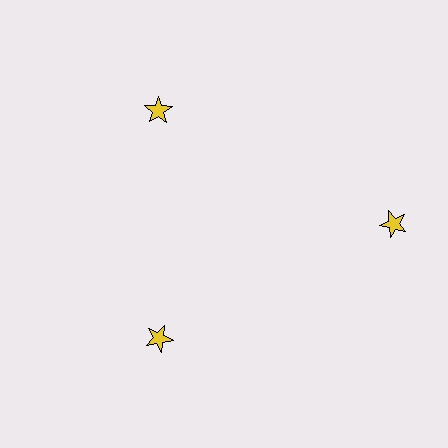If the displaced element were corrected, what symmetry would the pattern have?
It would have 3-fold rotational symmetry — the pattern would map onto itself every 120 degrees.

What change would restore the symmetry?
The symmetry would be restored by moving it inward, back onto the ring so that all 3 stars sit at equal angles and equal distance from the center.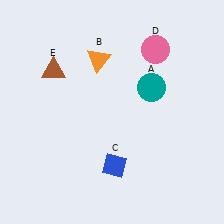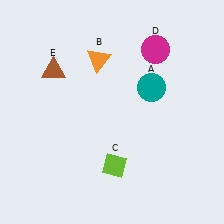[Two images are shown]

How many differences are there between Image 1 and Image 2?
There are 2 differences between the two images.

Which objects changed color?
C changed from blue to lime. D changed from pink to magenta.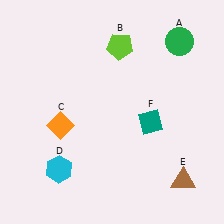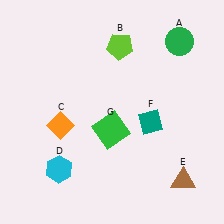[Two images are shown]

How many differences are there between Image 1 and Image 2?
There is 1 difference between the two images.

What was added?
A green square (G) was added in Image 2.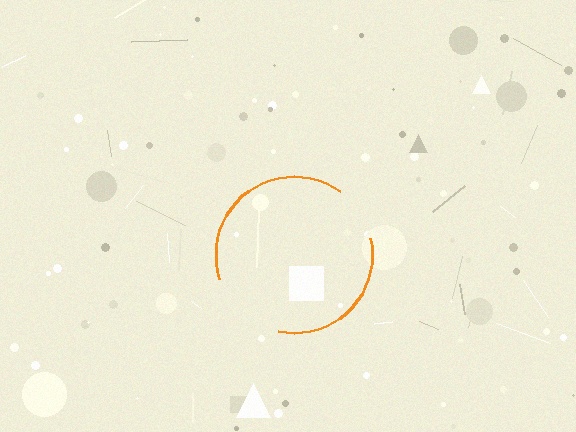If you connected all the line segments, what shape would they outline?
They would outline a circle.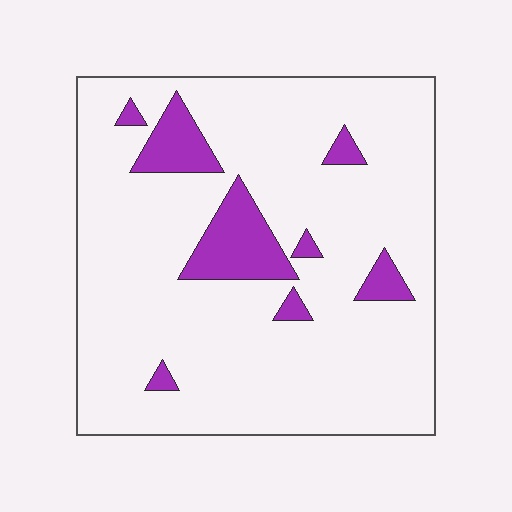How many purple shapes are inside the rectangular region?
8.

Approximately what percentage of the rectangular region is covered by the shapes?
Approximately 10%.